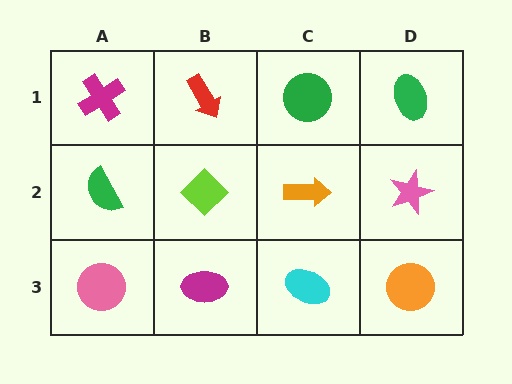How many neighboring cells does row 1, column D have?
2.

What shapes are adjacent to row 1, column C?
An orange arrow (row 2, column C), a red arrow (row 1, column B), a green ellipse (row 1, column D).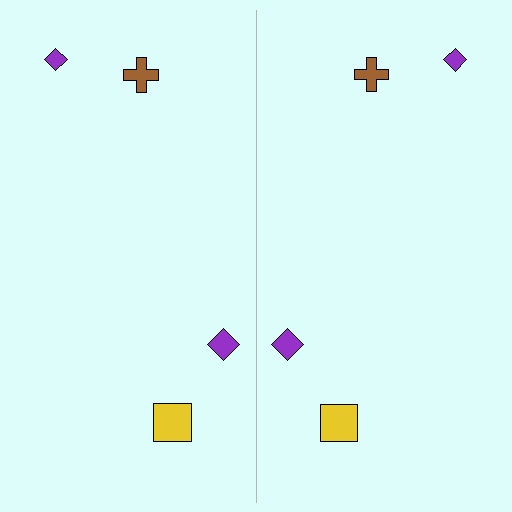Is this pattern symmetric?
Yes, this pattern has bilateral (reflection) symmetry.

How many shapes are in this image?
There are 8 shapes in this image.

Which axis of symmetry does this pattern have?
The pattern has a vertical axis of symmetry running through the center of the image.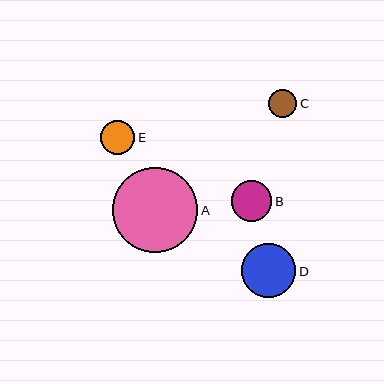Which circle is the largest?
Circle A is the largest with a size of approximately 85 pixels.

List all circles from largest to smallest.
From largest to smallest: A, D, B, E, C.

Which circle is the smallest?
Circle C is the smallest with a size of approximately 28 pixels.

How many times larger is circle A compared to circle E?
Circle A is approximately 2.5 times the size of circle E.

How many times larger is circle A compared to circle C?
Circle A is approximately 3.1 times the size of circle C.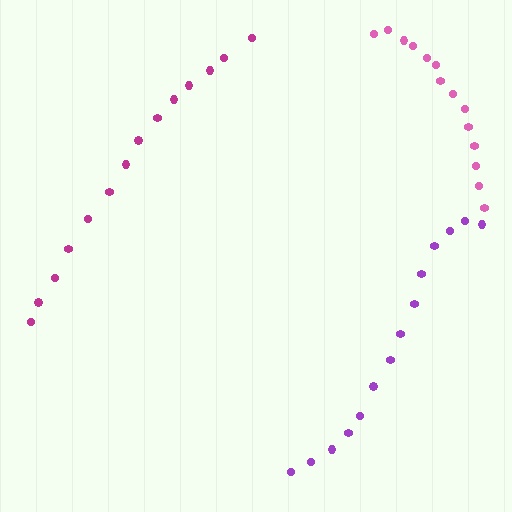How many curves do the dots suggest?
There are 3 distinct paths.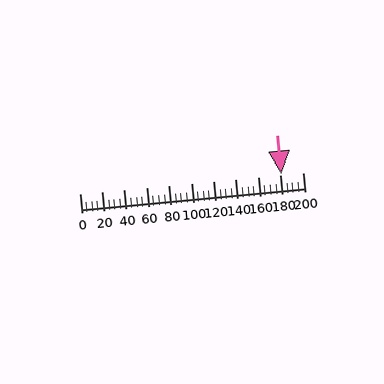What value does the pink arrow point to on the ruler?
The pink arrow points to approximately 181.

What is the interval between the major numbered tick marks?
The major tick marks are spaced 20 units apart.